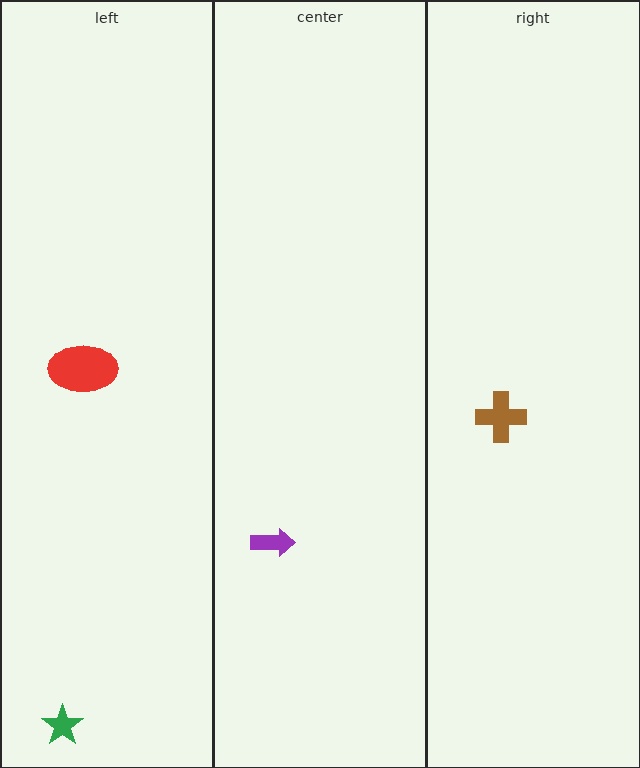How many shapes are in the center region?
1.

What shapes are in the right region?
The brown cross.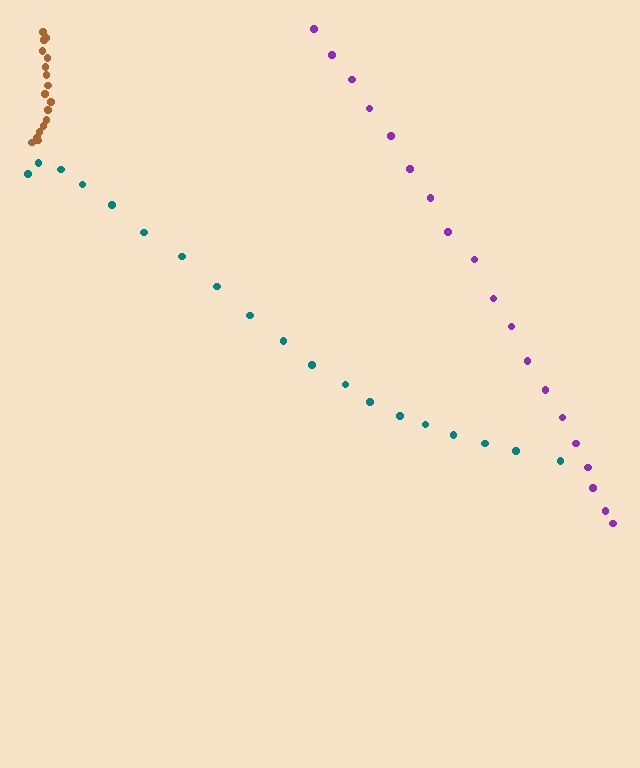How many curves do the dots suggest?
There are 3 distinct paths.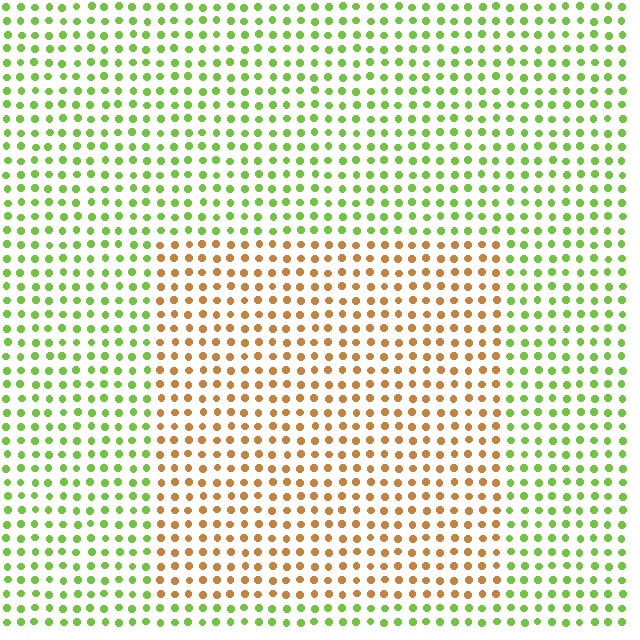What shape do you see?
I see a rectangle.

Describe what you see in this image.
The image is filled with small lime elements in a uniform arrangement. A rectangle-shaped region is visible where the elements are tinted to a slightly different hue, forming a subtle color boundary.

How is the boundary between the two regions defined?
The boundary is defined purely by a slight shift in hue (about 67 degrees). Spacing, size, and orientation are identical on both sides.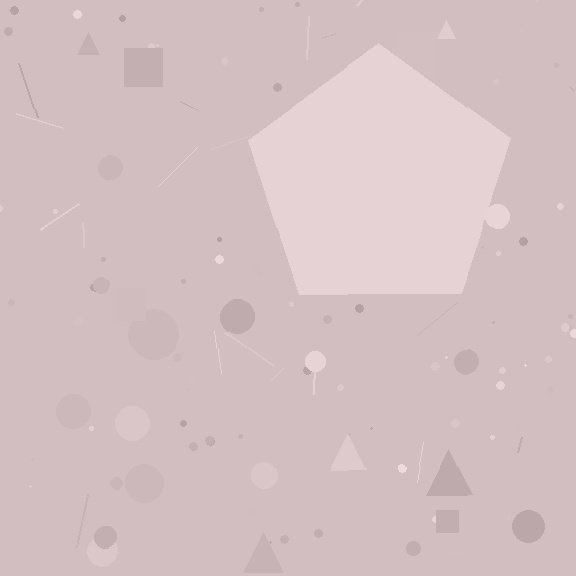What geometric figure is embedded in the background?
A pentagon is embedded in the background.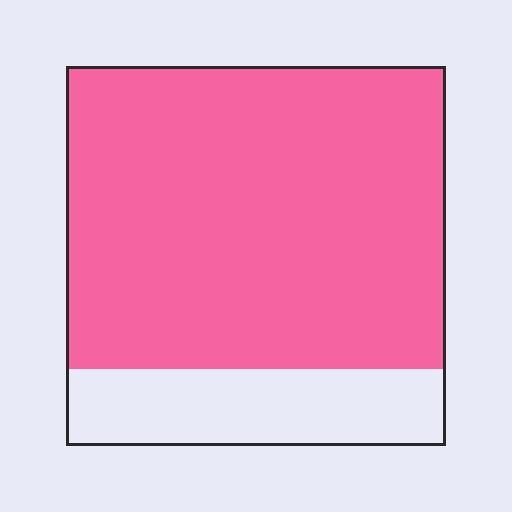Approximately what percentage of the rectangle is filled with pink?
Approximately 80%.